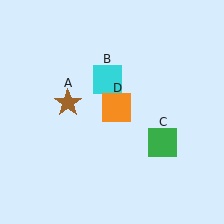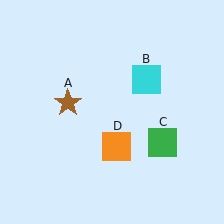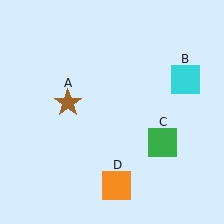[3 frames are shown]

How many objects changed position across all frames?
2 objects changed position: cyan square (object B), orange square (object D).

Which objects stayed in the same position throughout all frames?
Brown star (object A) and green square (object C) remained stationary.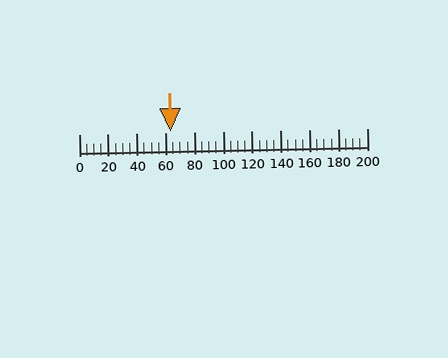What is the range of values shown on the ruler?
The ruler shows values from 0 to 200.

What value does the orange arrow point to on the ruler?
The orange arrow points to approximately 64.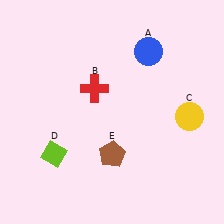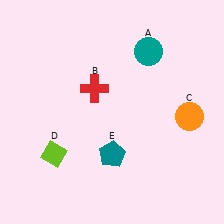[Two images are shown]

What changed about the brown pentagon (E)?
In Image 1, E is brown. In Image 2, it changed to teal.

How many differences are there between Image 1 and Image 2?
There are 3 differences between the two images.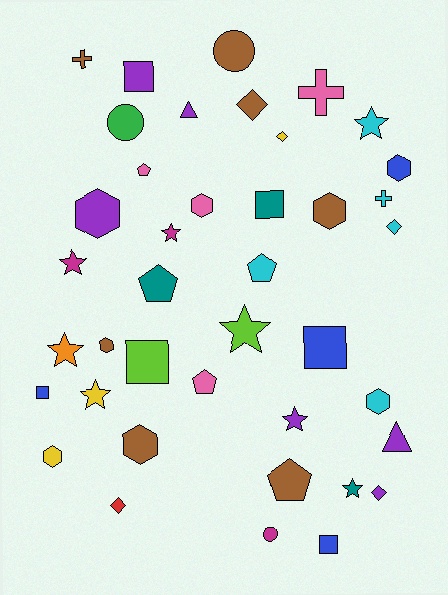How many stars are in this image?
There are 8 stars.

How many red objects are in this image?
There is 1 red object.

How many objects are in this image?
There are 40 objects.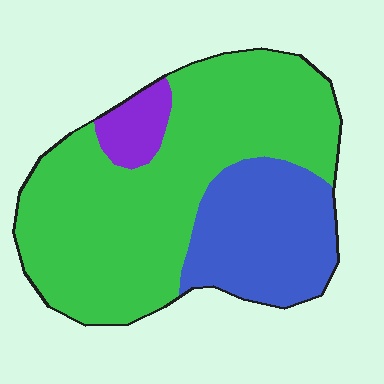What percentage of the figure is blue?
Blue covers 27% of the figure.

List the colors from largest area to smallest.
From largest to smallest: green, blue, purple.